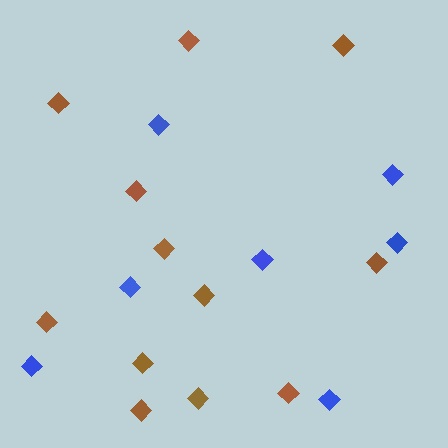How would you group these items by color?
There are 2 groups: one group of blue diamonds (7) and one group of brown diamonds (12).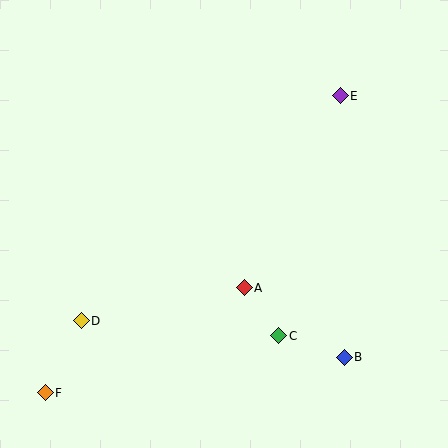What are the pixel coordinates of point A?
Point A is at (244, 288).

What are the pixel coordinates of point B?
Point B is at (344, 357).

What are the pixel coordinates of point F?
Point F is at (45, 393).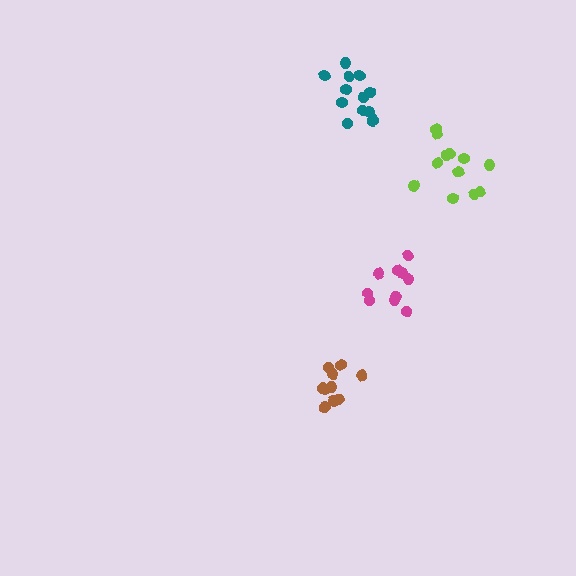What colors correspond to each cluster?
The clusters are colored: brown, magenta, teal, lime.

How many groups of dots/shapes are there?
There are 4 groups.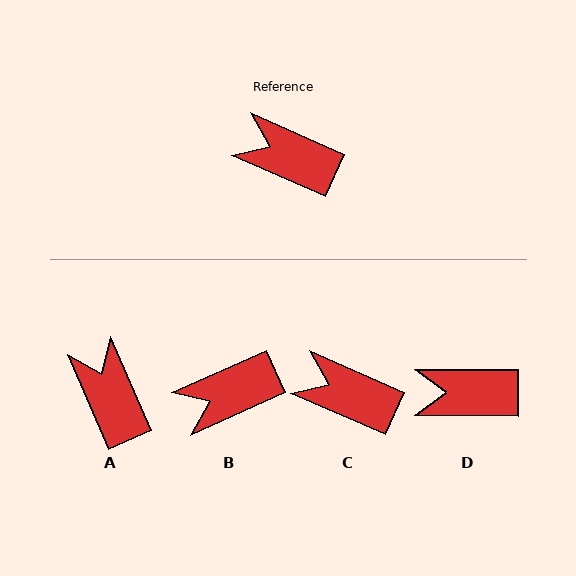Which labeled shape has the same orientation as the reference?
C.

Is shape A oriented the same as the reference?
No, it is off by about 43 degrees.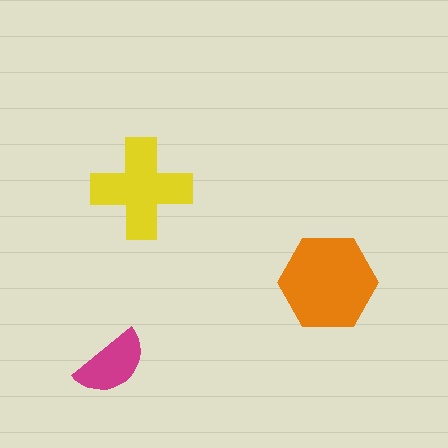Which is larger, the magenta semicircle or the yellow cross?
The yellow cross.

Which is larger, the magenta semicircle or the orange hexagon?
The orange hexagon.